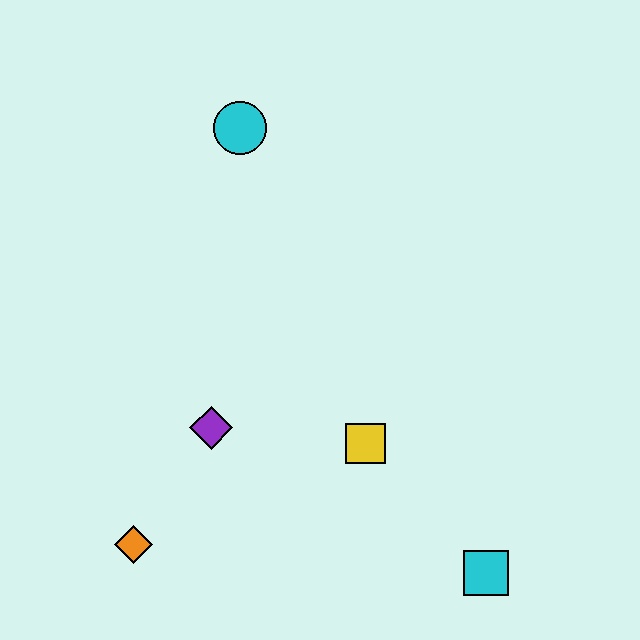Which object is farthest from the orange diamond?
The cyan circle is farthest from the orange diamond.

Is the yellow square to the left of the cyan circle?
No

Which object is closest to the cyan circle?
The purple diamond is closest to the cyan circle.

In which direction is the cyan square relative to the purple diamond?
The cyan square is to the right of the purple diamond.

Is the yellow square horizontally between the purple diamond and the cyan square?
Yes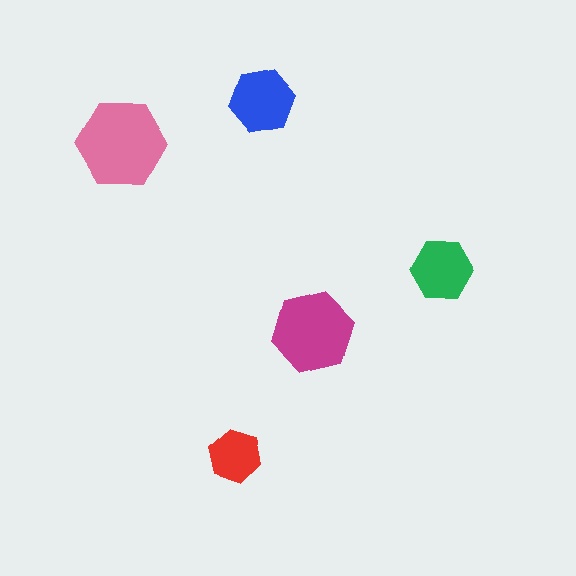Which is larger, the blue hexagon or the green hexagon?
The blue one.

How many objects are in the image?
There are 5 objects in the image.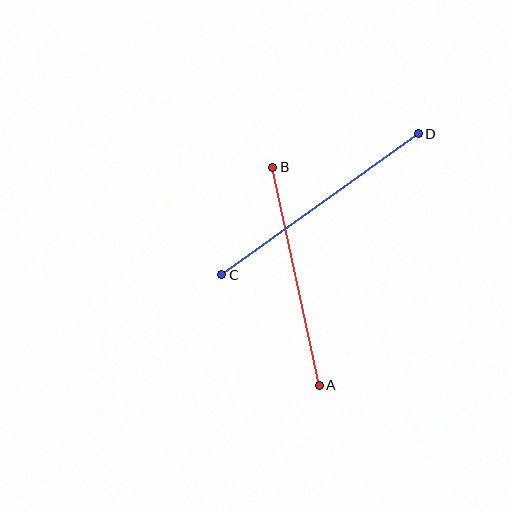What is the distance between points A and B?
The distance is approximately 223 pixels.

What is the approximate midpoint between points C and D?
The midpoint is at approximately (320, 204) pixels.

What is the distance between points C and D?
The distance is approximately 242 pixels.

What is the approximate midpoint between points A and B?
The midpoint is at approximately (296, 276) pixels.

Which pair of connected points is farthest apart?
Points C and D are farthest apart.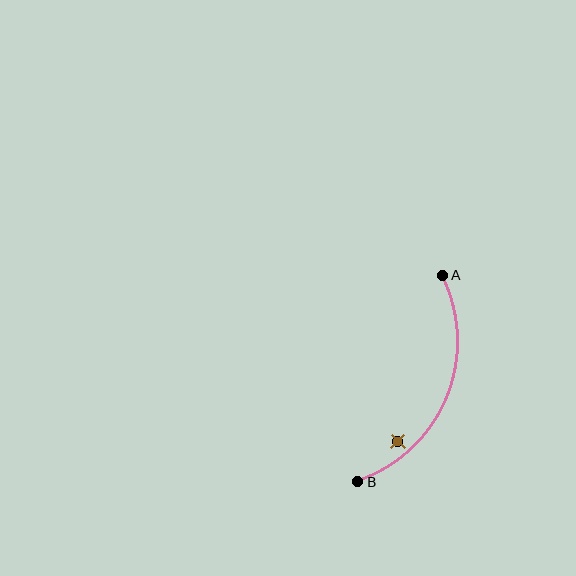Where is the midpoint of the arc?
The arc midpoint is the point on the curve farthest from the straight line joining A and B. It sits to the right of that line.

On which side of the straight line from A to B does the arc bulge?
The arc bulges to the right of the straight line connecting A and B.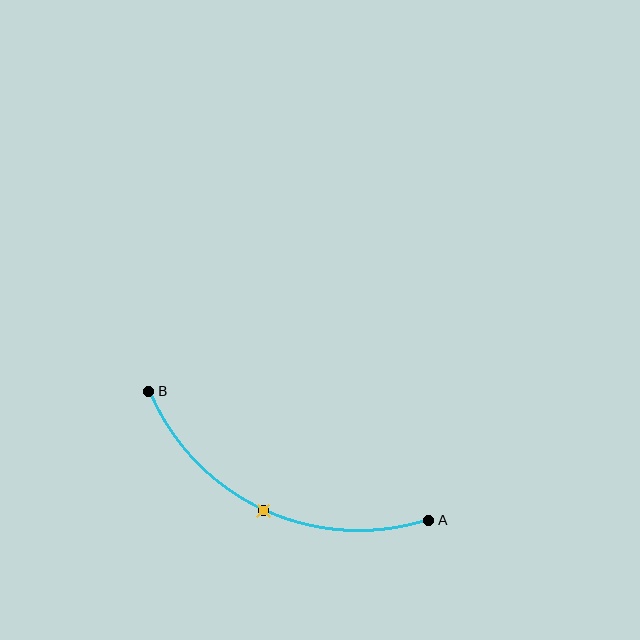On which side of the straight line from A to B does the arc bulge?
The arc bulges below the straight line connecting A and B.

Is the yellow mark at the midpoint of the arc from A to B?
Yes. The yellow mark lies on the arc at equal arc-length from both A and B — it is the arc midpoint.